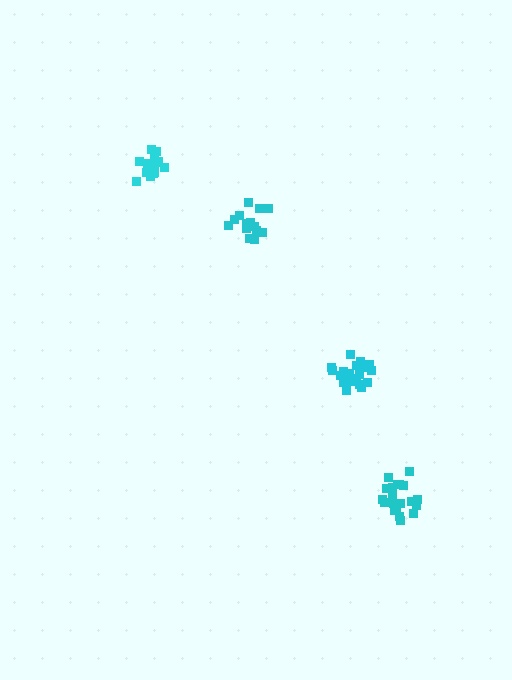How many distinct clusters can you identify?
There are 4 distinct clusters.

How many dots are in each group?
Group 1: 19 dots, Group 2: 15 dots, Group 3: 18 dots, Group 4: 20 dots (72 total).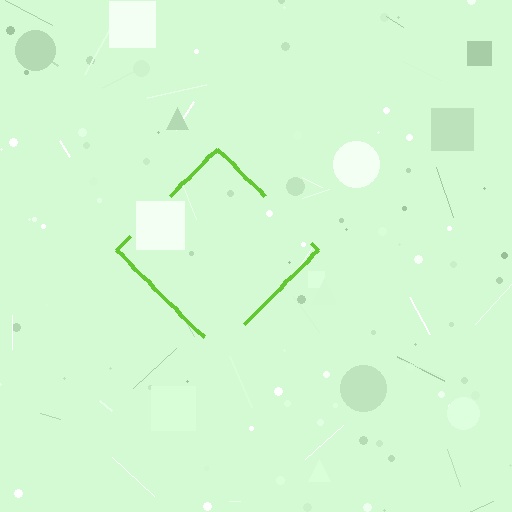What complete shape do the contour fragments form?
The contour fragments form a diamond.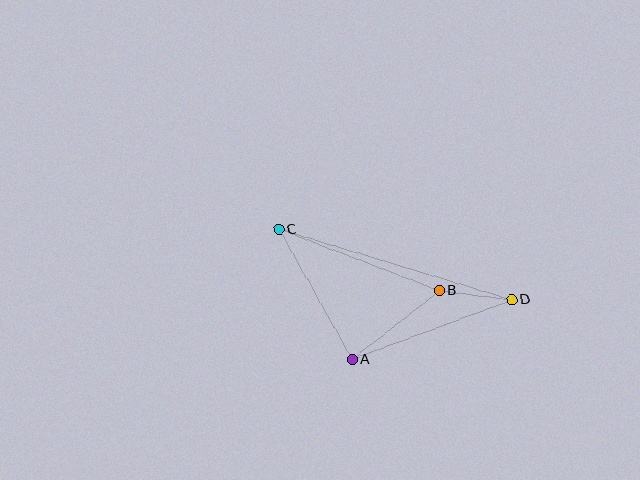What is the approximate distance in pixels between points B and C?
The distance between B and C is approximately 172 pixels.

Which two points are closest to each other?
Points B and D are closest to each other.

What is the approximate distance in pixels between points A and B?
The distance between A and B is approximately 111 pixels.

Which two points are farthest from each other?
Points C and D are farthest from each other.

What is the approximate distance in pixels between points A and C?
The distance between A and C is approximately 149 pixels.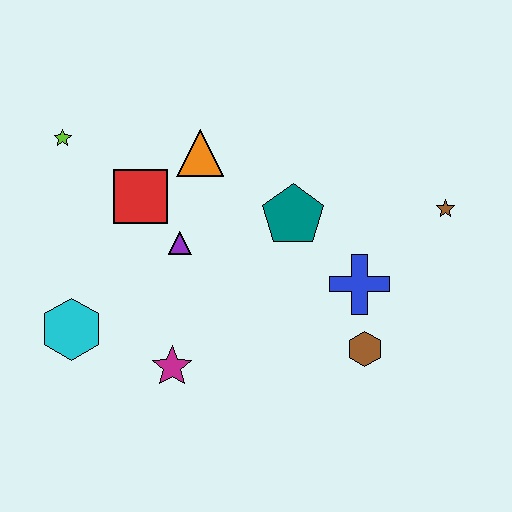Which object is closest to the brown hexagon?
The blue cross is closest to the brown hexagon.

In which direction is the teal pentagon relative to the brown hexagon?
The teal pentagon is above the brown hexagon.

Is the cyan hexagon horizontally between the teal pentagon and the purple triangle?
No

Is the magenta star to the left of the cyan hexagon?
No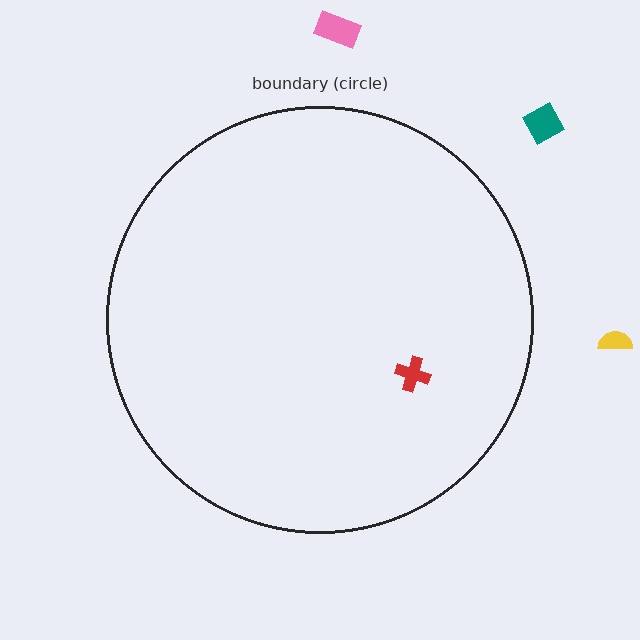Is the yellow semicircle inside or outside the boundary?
Outside.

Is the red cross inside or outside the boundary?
Inside.